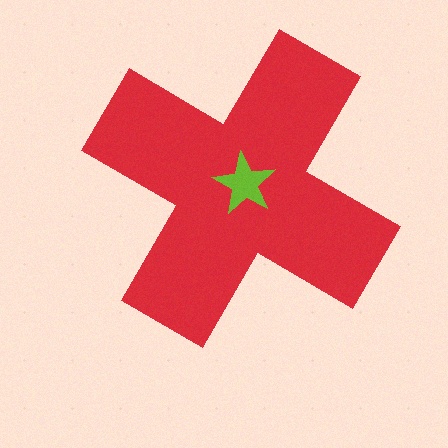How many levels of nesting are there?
2.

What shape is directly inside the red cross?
The lime star.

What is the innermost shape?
The lime star.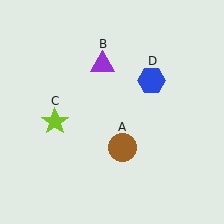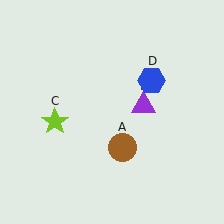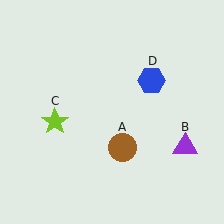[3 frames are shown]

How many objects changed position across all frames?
1 object changed position: purple triangle (object B).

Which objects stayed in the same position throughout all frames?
Brown circle (object A) and lime star (object C) and blue hexagon (object D) remained stationary.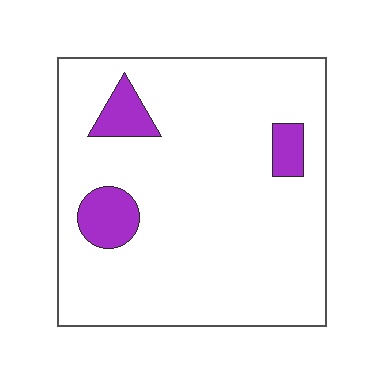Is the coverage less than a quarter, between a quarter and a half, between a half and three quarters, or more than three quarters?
Less than a quarter.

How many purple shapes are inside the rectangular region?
3.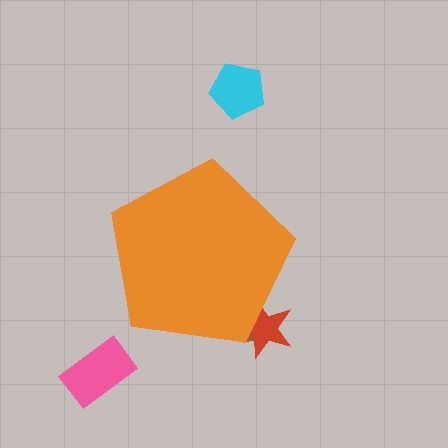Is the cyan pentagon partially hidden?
No, the cyan pentagon is fully visible.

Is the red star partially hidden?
Yes, the red star is partially hidden behind the orange pentagon.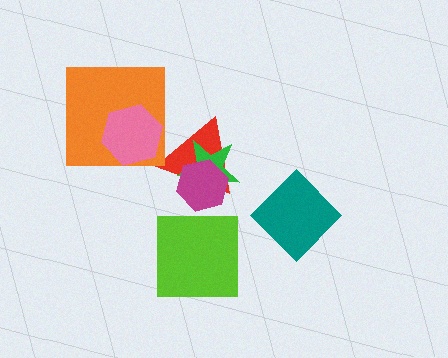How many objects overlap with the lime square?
0 objects overlap with the lime square.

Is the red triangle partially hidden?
Yes, it is partially covered by another shape.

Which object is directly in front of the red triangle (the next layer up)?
The green star is directly in front of the red triangle.